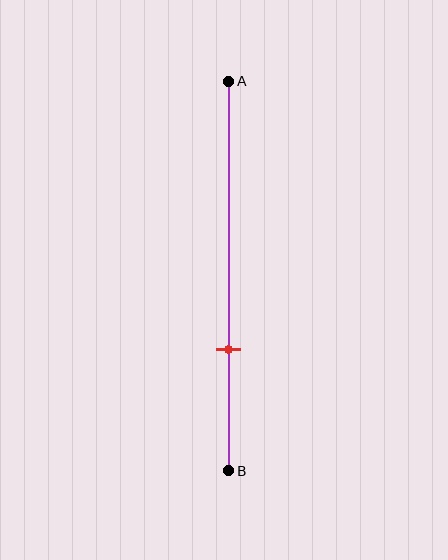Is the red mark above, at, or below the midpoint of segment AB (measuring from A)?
The red mark is below the midpoint of segment AB.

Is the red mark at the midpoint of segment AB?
No, the mark is at about 70% from A, not at the 50% midpoint.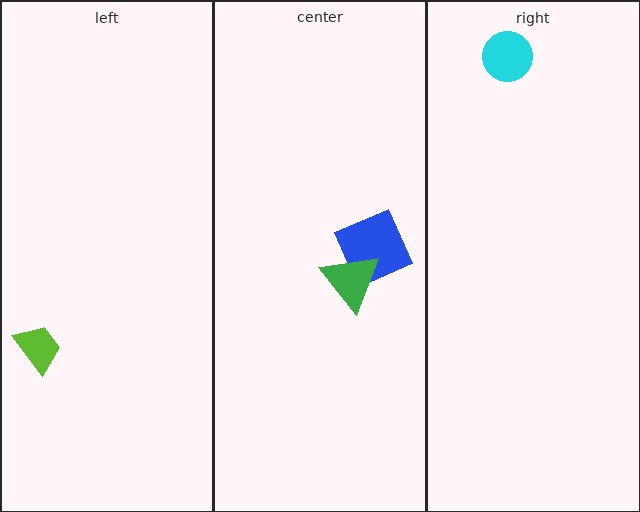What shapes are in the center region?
The blue square, the green triangle.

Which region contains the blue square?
The center region.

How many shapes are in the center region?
2.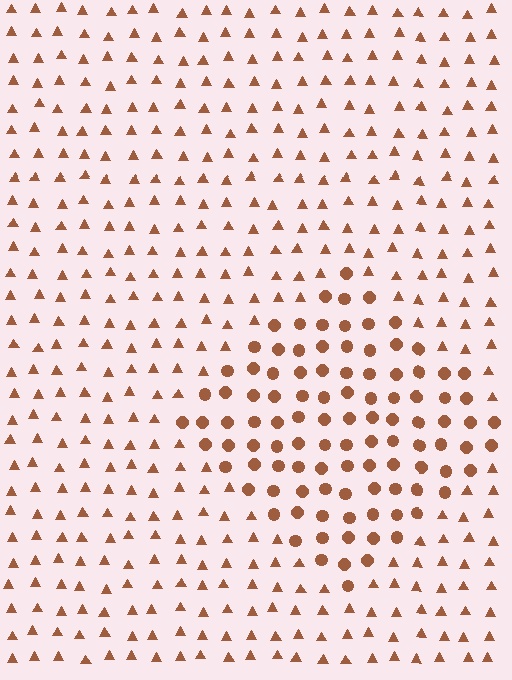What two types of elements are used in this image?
The image uses circles inside the diamond region and triangles outside it.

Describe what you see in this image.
The image is filled with small brown elements arranged in a uniform grid. A diamond-shaped region contains circles, while the surrounding area contains triangles. The boundary is defined purely by the change in element shape.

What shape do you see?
I see a diamond.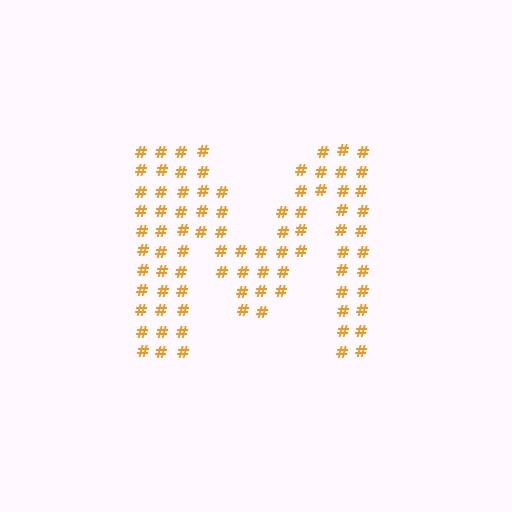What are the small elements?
The small elements are hash symbols.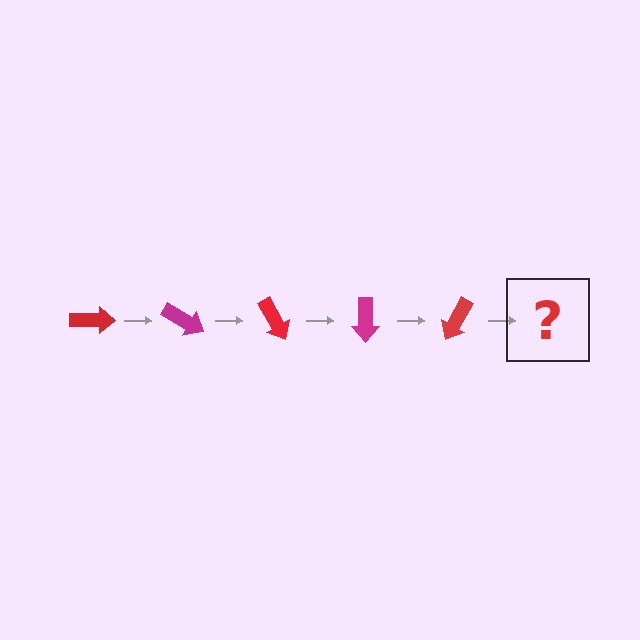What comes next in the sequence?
The next element should be a magenta arrow, rotated 150 degrees from the start.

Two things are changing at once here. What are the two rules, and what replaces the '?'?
The two rules are that it rotates 30 degrees each step and the color cycles through red and magenta. The '?' should be a magenta arrow, rotated 150 degrees from the start.